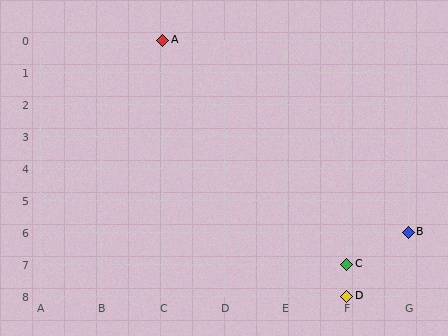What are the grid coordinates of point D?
Point D is at grid coordinates (F, 8).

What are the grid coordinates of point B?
Point B is at grid coordinates (G, 6).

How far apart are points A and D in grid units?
Points A and D are 3 columns and 8 rows apart (about 8.5 grid units diagonally).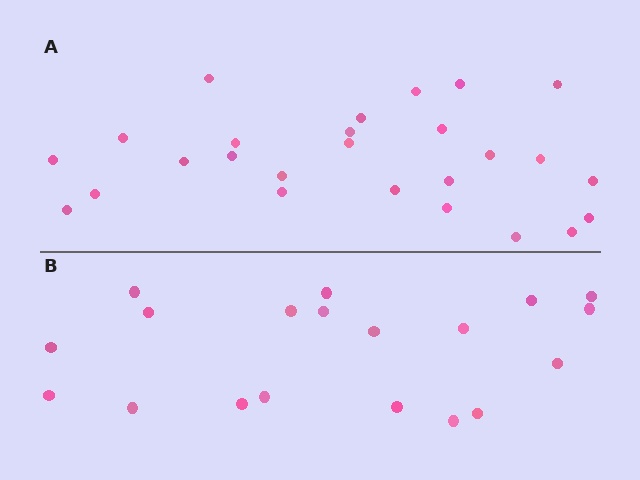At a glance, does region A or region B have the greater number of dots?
Region A (the top region) has more dots.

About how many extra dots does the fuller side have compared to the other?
Region A has roughly 8 or so more dots than region B.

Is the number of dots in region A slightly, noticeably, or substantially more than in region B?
Region A has noticeably more, but not dramatically so. The ratio is roughly 1.4 to 1.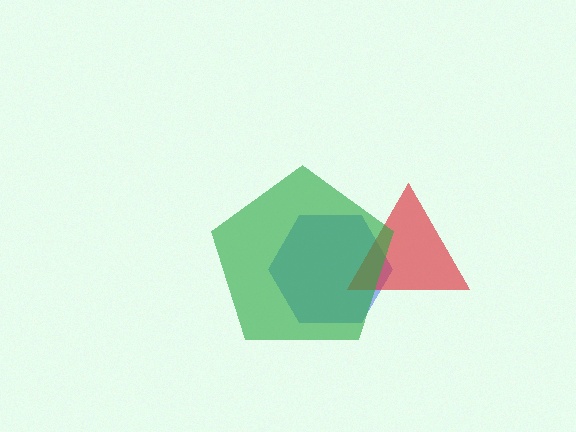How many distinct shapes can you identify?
There are 3 distinct shapes: a blue hexagon, a red triangle, a green pentagon.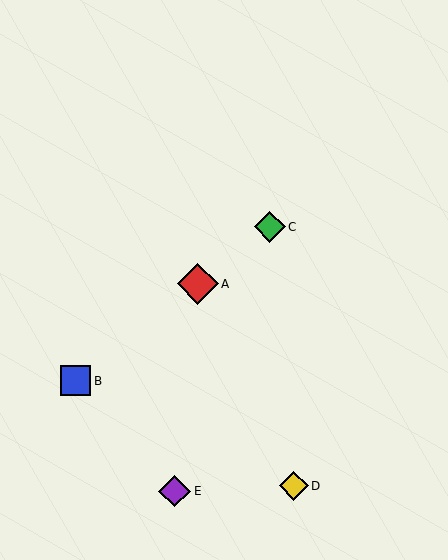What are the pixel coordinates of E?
Object E is at (175, 491).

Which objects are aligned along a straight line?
Objects A, B, C are aligned along a straight line.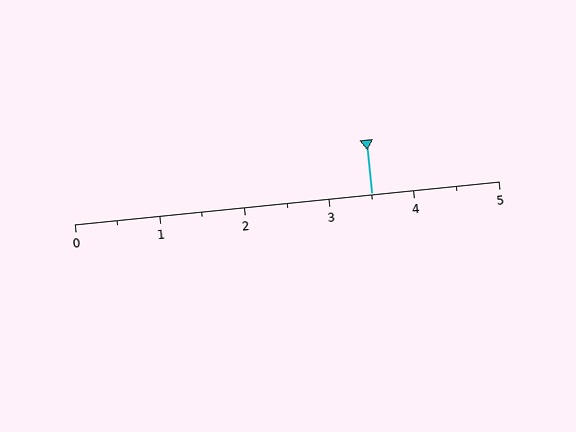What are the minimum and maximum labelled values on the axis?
The axis runs from 0 to 5.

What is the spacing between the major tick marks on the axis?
The major ticks are spaced 1 apart.